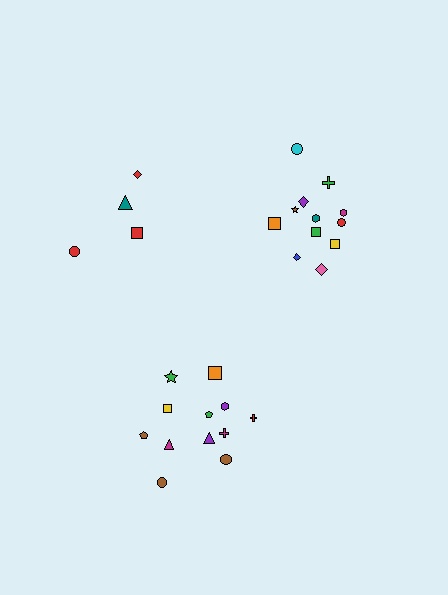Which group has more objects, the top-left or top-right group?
The top-right group.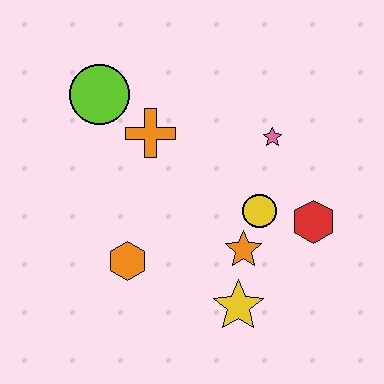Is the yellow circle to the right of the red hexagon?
No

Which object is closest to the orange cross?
The lime circle is closest to the orange cross.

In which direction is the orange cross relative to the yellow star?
The orange cross is above the yellow star.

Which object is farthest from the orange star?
The lime circle is farthest from the orange star.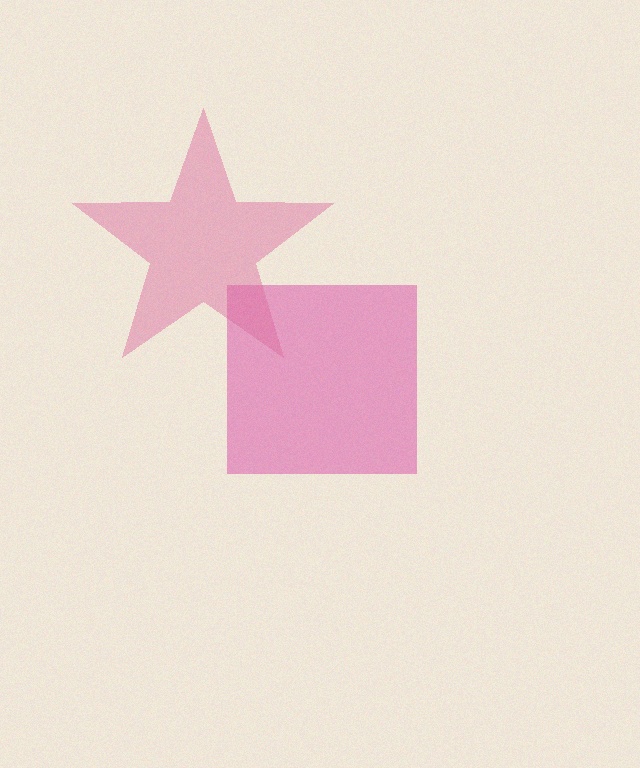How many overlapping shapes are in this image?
There are 2 overlapping shapes in the image.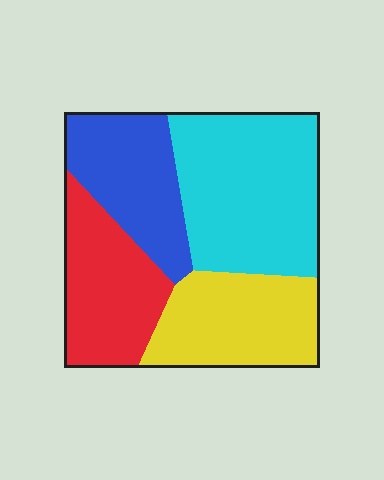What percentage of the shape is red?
Red covers 22% of the shape.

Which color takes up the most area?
Cyan, at roughly 35%.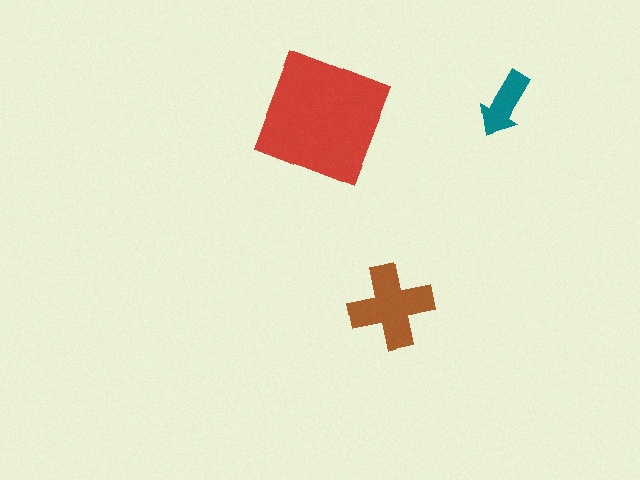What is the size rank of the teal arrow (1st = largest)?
3rd.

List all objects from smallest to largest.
The teal arrow, the brown cross, the red square.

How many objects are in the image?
There are 3 objects in the image.